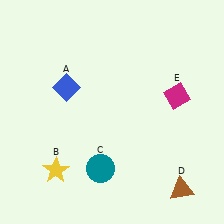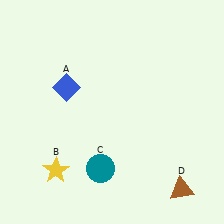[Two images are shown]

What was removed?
The magenta diamond (E) was removed in Image 2.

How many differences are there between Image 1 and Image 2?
There is 1 difference between the two images.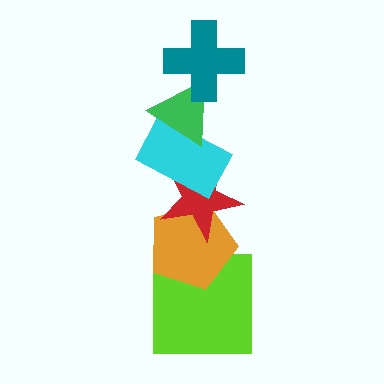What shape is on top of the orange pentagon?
The red star is on top of the orange pentagon.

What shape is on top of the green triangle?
The teal cross is on top of the green triangle.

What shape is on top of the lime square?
The orange pentagon is on top of the lime square.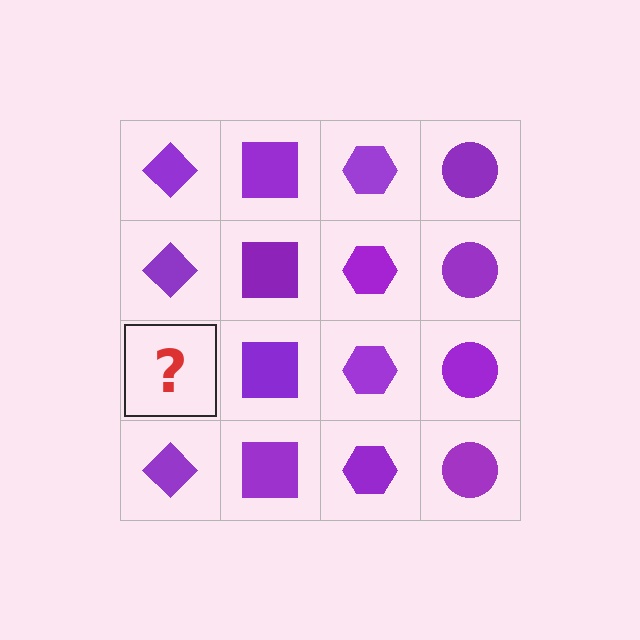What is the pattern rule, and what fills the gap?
The rule is that each column has a consistent shape. The gap should be filled with a purple diamond.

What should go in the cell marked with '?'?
The missing cell should contain a purple diamond.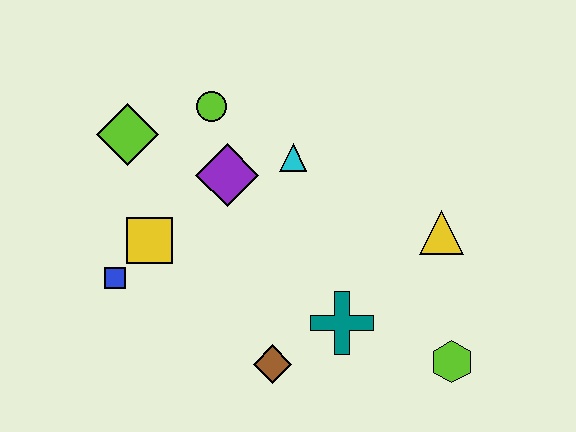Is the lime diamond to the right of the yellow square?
No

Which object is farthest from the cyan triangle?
The lime hexagon is farthest from the cyan triangle.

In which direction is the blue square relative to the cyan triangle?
The blue square is to the left of the cyan triangle.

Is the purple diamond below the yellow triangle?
No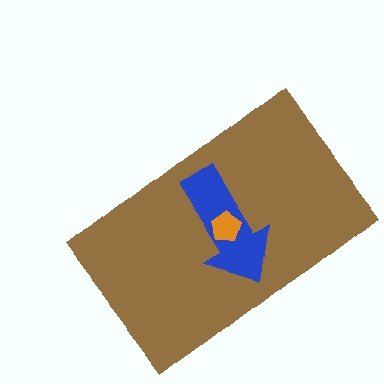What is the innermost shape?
The orange pentagon.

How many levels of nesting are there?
3.